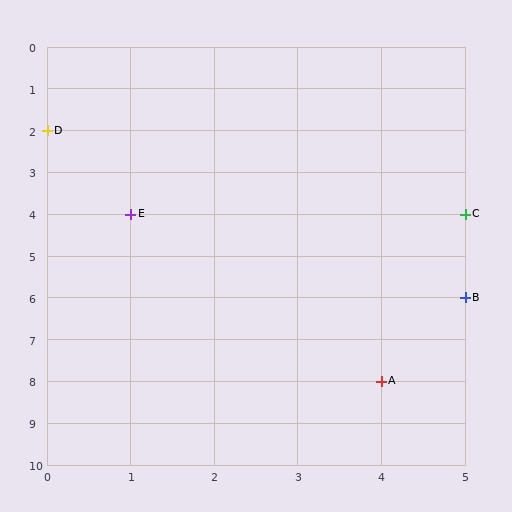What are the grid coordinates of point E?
Point E is at grid coordinates (1, 4).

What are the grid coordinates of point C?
Point C is at grid coordinates (5, 4).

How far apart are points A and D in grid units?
Points A and D are 4 columns and 6 rows apart (about 7.2 grid units diagonally).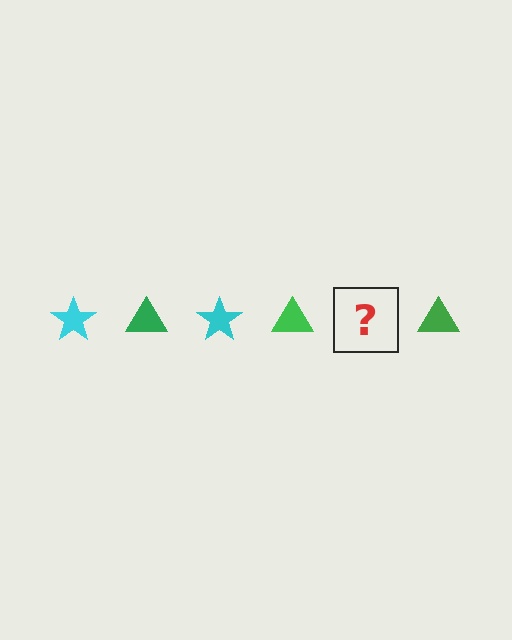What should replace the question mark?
The question mark should be replaced with a cyan star.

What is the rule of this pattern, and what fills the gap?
The rule is that the pattern alternates between cyan star and green triangle. The gap should be filled with a cyan star.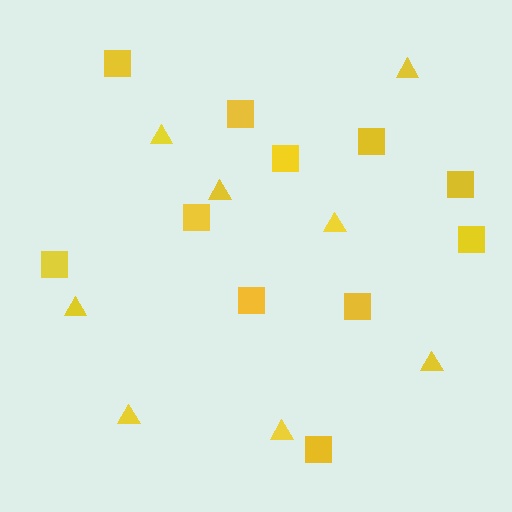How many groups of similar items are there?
There are 2 groups: one group of squares (11) and one group of triangles (8).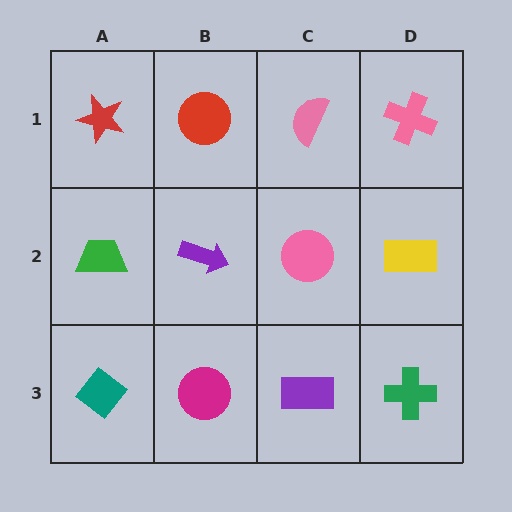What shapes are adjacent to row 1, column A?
A green trapezoid (row 2, column A), a red circle (row 1, column B).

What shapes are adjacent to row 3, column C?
A pink circle (row 2, column C), a magenta circle (row 3, column B), a green cross (row 3, column D).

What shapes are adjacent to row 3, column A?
A green trapezoid (row 2, column A), a magenta circle (row 3, column B).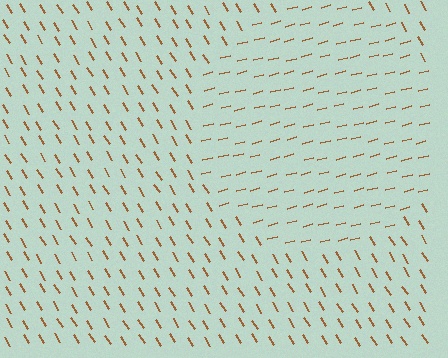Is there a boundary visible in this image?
Yes, there is a texture boundary formed by a change in line orientation.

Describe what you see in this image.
The image is filled with small brown line segments. A circle region in the image has lines oriented differently from the surrounding lines, creating a visible texture boundary.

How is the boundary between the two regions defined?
The boundary is defined purely by a change in line orientation (approximately 73 degrees difference). All lines are the same color and thickness.